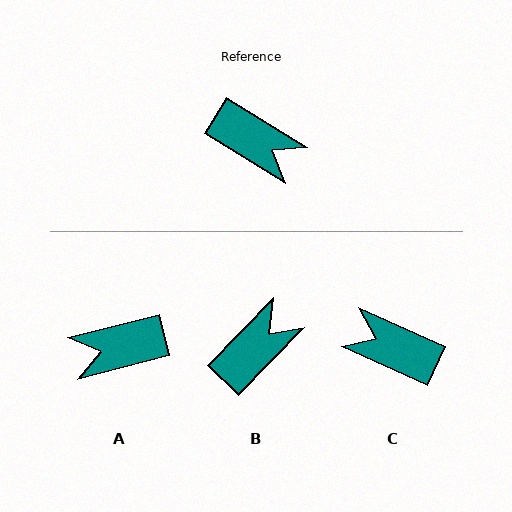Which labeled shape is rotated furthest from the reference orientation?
C, about 172 degrees away.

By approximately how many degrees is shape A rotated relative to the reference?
Approximately 134 degrees clockwise.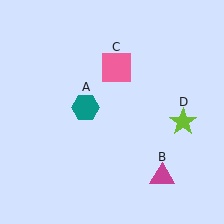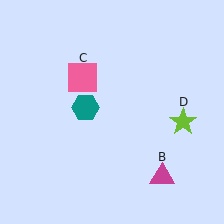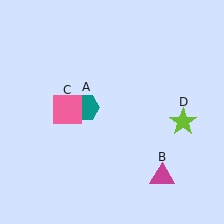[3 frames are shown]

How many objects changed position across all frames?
1 object changed position: pink square (object C).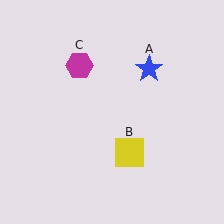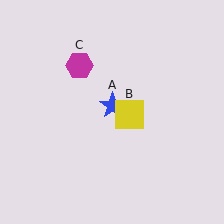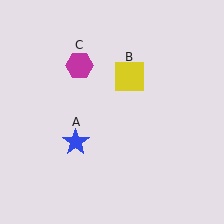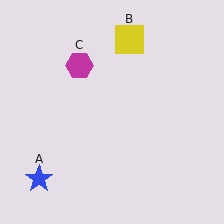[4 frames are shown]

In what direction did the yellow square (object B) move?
The yellow square (object B) moved up.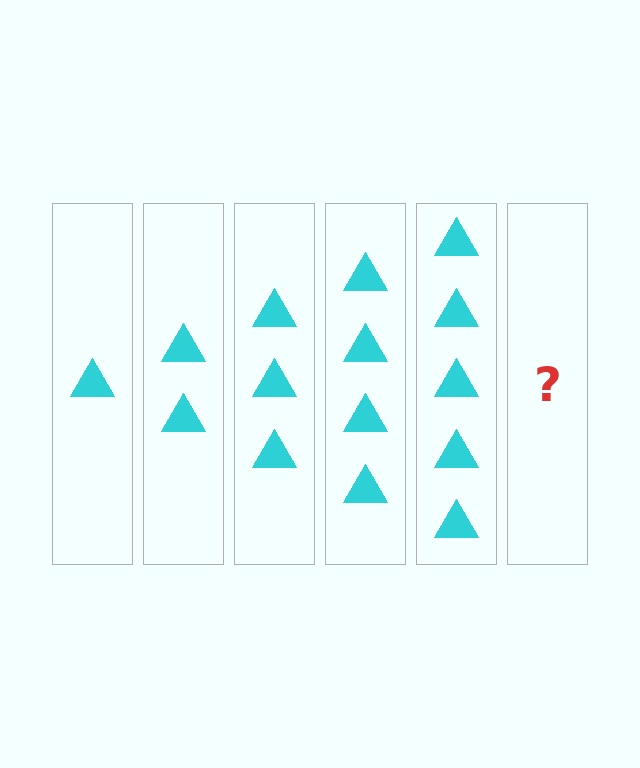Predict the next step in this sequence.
The next step is 6 triangles.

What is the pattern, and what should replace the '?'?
The pattern is that each step adds one more triangle. The '?' should be 6 triangles.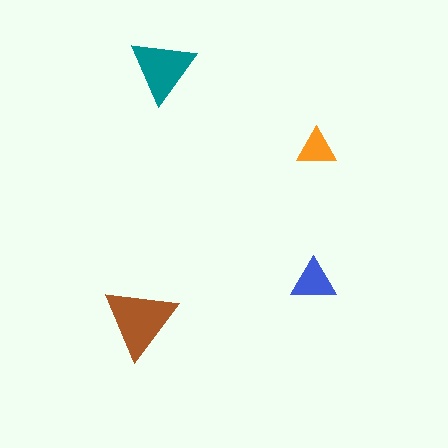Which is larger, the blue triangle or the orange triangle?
The blue one.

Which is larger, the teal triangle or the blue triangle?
The teal one.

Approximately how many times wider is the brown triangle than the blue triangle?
About 1.5 times wider.